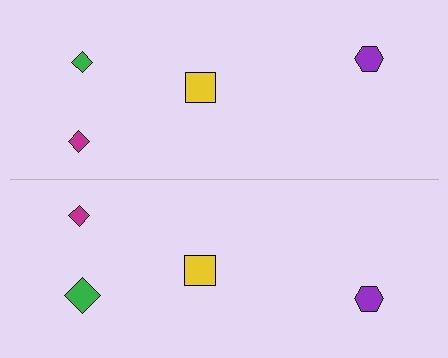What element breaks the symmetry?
The green diamond on the bottom side has a different size than its mirror counterpart.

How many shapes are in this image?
There are 8 shapes in this image.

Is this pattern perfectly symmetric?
No, the pattern is not perfectly symmetric. The green diamond on the bottom side has a different size than its mirror counterpart.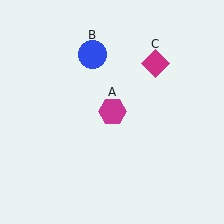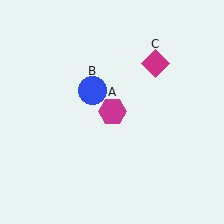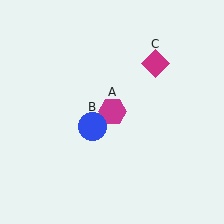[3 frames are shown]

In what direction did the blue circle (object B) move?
The blue circle (object B) moved down.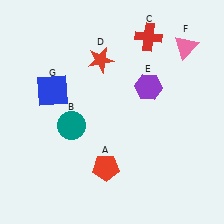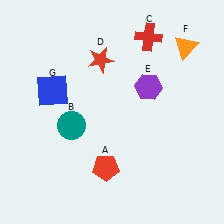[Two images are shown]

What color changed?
The triangle (F) changed from pink in Image 1 to orange in Image 2.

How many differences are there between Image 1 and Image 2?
There is 1 difference between the two images.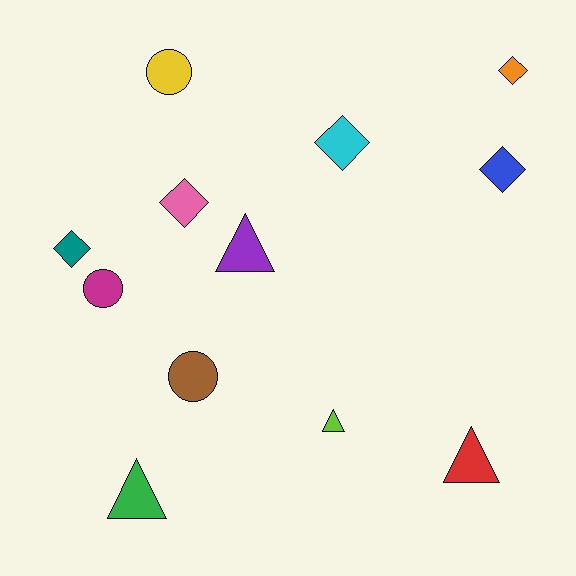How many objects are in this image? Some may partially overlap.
There are 12 objects.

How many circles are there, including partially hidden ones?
There are 3 circles.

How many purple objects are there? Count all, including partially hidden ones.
There is 1 purple object.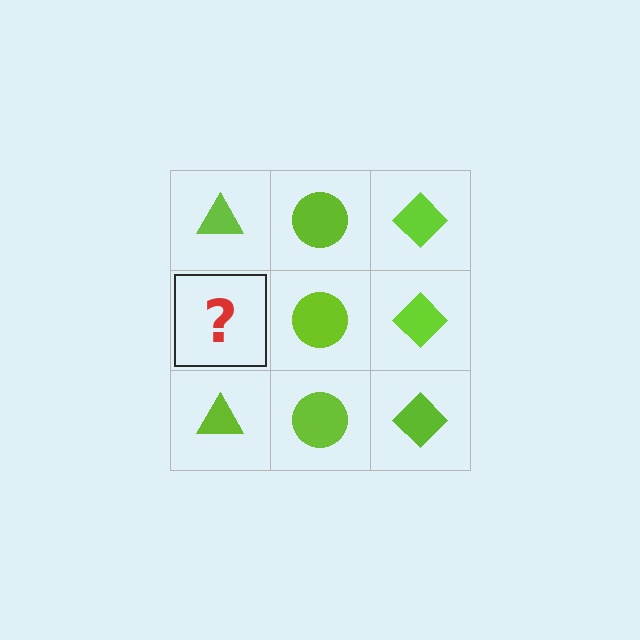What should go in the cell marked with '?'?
The missing cell should contain a lime triangle.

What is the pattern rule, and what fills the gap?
The rule is that each column has a consistent shape. The gap should be filled with a lime triangle.